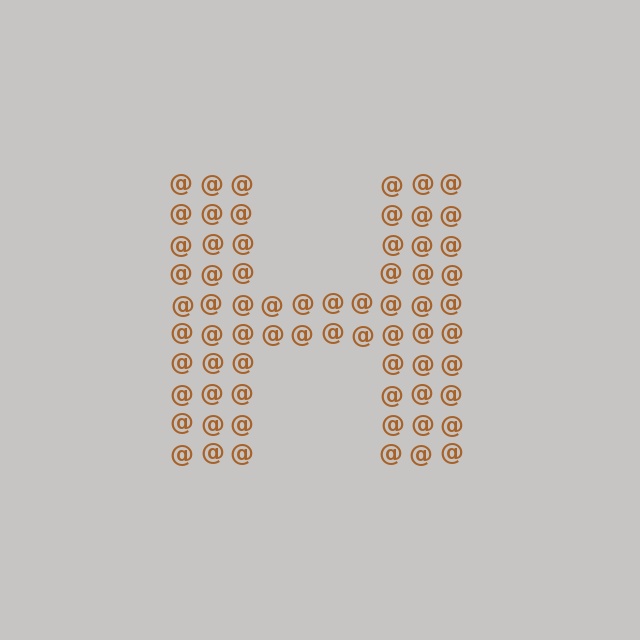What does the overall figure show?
The overall figure shows the letter H.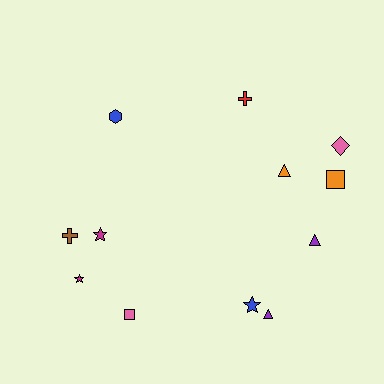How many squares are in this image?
There are 2 squares.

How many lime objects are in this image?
There are no lime objects.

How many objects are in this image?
There are 12 objects.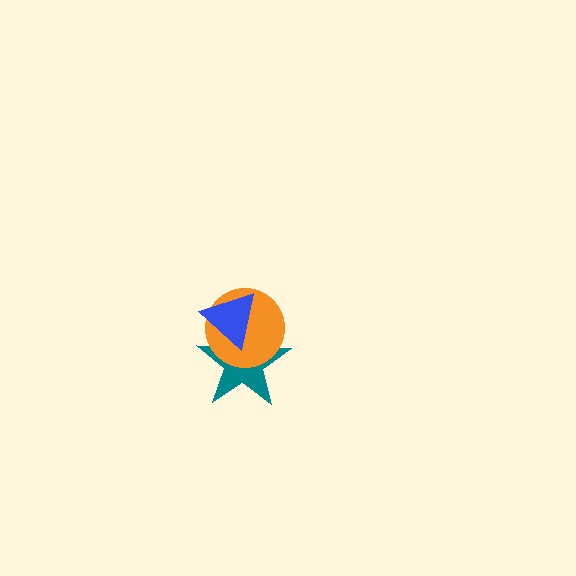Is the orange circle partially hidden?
Yes, it is partially covered by another shape.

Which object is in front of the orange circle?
The blue triangle is in front of the orange circle.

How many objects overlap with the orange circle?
2 objects overlap with the orange circle.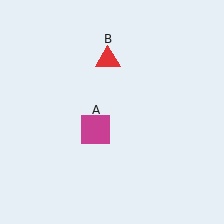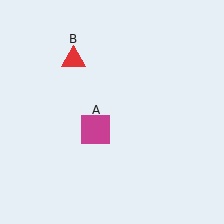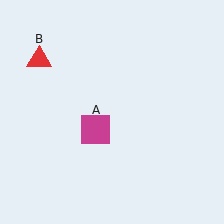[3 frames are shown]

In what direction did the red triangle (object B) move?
The red triangle (object B) moved left.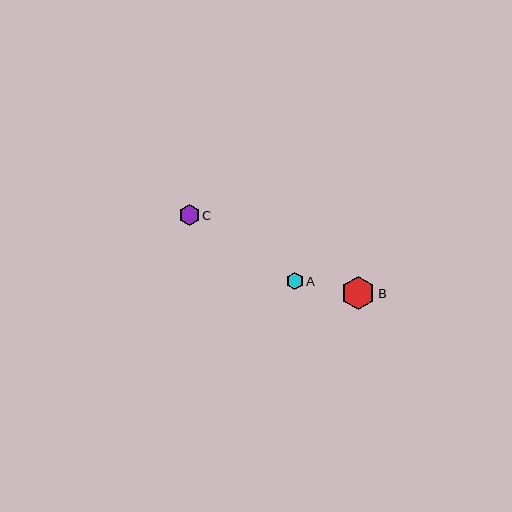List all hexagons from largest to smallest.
From largest to smallest: B, C, A.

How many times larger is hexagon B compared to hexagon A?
Hexagon B is approximately 1.9 times the size of hexagon A.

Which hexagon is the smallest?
Hexagon A is the smallest with a size of approximately 17 pixels.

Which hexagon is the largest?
Hexagon B is the largest with a size of approximately 33 pixels.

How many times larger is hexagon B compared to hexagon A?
Hexagon B is approximately 1.9 times the size of hexagon A.